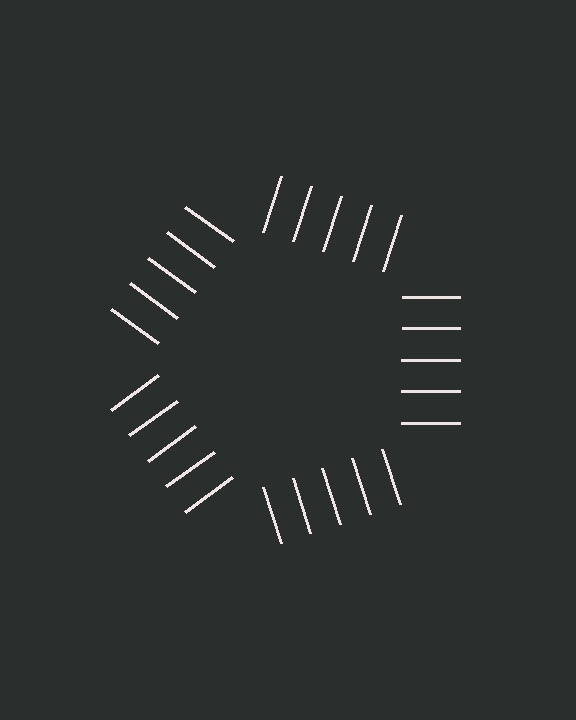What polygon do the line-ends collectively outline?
An illusory pentagon — the line segments terminate on its edges but no continuous stroke is drawn.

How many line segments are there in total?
25 — 5 along each of the 5 edges.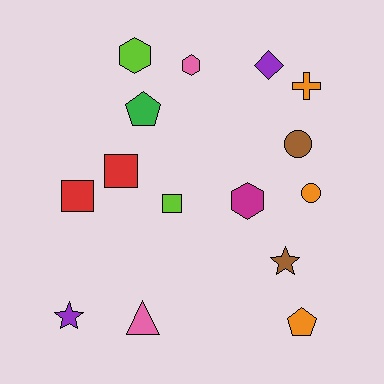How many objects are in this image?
There are 15 objects.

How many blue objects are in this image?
There are no blue objects.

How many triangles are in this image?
There is 1 triangle.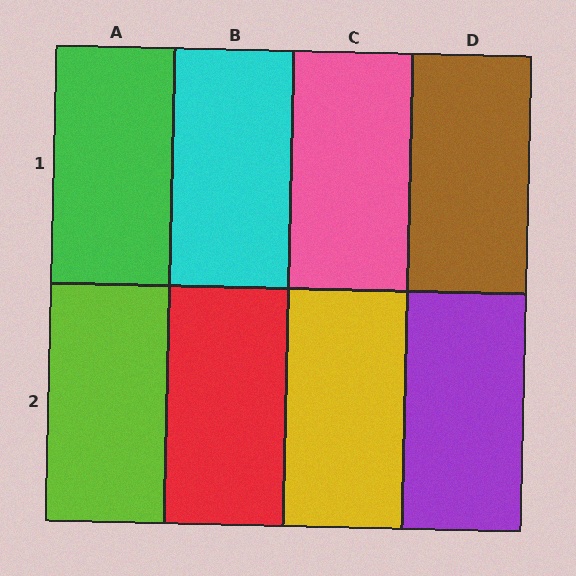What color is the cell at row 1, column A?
Green.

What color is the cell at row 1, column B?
Cyan.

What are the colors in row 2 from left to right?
Lime, red, yellow, purple.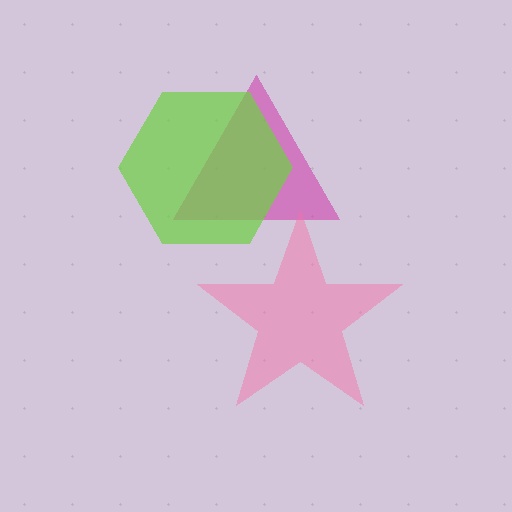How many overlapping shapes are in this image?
There are 3 overlapping shapes in the image.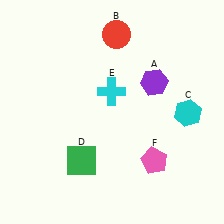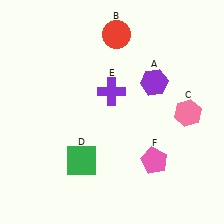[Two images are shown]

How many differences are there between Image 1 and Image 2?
There are 2 differences between the two images.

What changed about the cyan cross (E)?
In Image 1, E is cyan. In Image 2, it changed to purple.